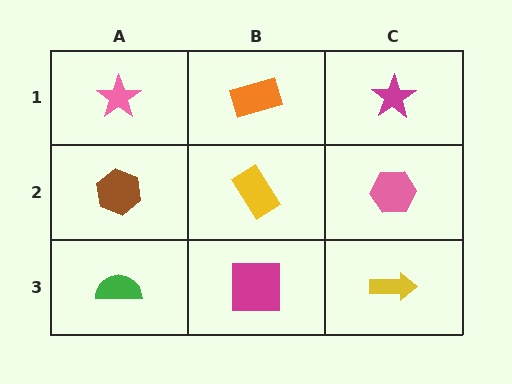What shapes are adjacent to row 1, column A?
A brown hexagon (row 2, column A), an orange rectangle (row 1, column B).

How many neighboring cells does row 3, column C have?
2.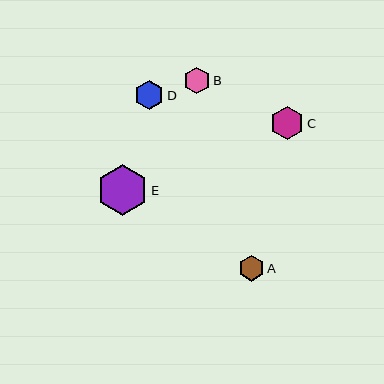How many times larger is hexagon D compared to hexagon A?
Hexagon D is approximately 1.1 times the size of hexagon A.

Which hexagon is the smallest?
Hexagon A is the smallest with a size of approximately 26 pixels.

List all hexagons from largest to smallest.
From largest to smallest: E, C, D, B, A.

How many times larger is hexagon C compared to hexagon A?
Hexagon C is approximately 1.3 times the size of hexagon A.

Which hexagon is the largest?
Hexagon E is the largest with a size of approximately 51 pixels.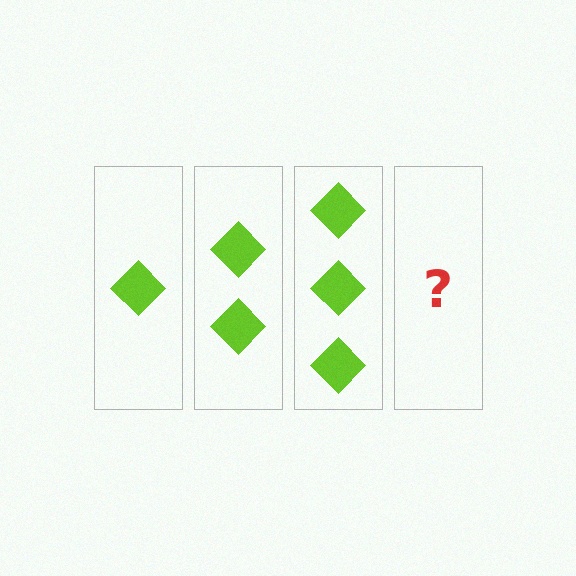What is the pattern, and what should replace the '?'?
The pattern is that each step adds one more diamond. The '?' should be 4 diamonds.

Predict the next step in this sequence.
The next step is 4 diamonds.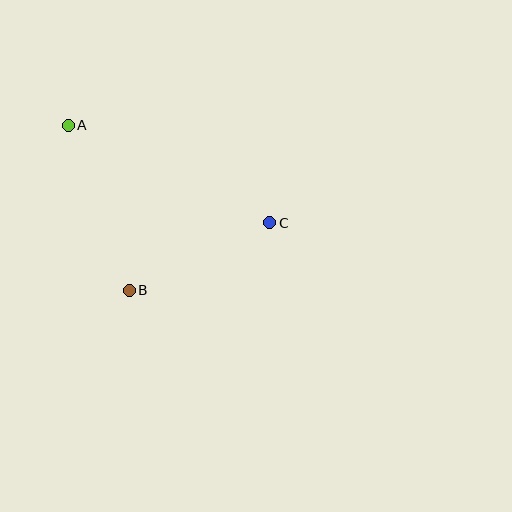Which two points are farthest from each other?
Points A and C are farthest from each other.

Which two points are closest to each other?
Points B and C are closest to each other.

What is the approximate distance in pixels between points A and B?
The distance between A and B is approximately 176 pixels.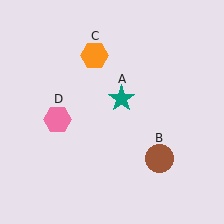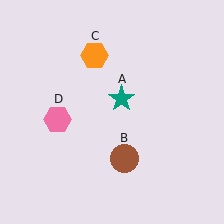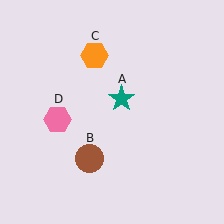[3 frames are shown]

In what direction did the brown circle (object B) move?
The brown circle (object B) moved left.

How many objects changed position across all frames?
1 object changed position: brown circle (object B).